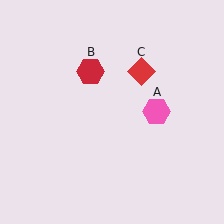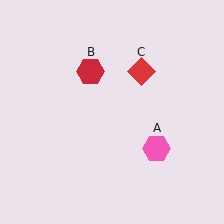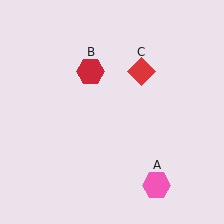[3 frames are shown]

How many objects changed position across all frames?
1 object changed position: pink hexagon (object A).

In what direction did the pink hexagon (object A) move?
The pink hexagon (object A) moved down.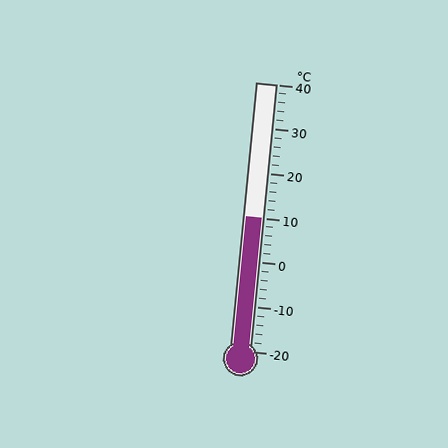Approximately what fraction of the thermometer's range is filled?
The thermometer is filled to approximately 50% of its range.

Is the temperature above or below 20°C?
The temperature is below 20°C.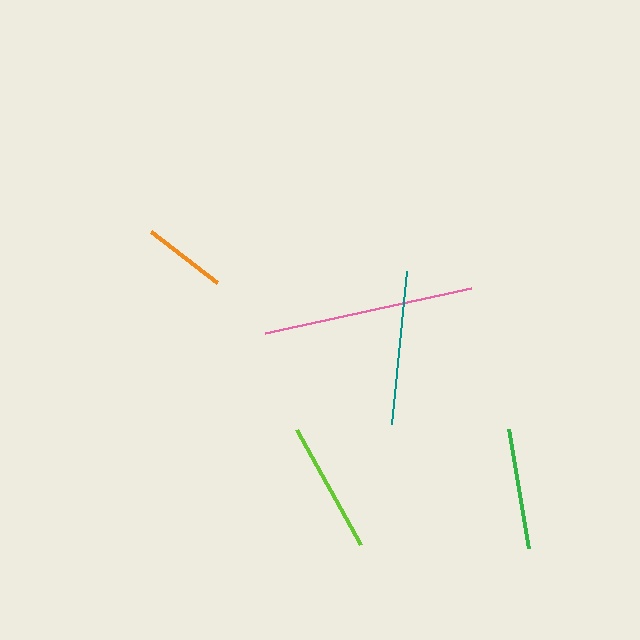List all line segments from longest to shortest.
From longest to shortest: pink, teal, lime, green, orange.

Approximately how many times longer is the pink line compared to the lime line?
The pink line is approximately 1.6 times the length of the lime line.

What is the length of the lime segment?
The lime segment is approximately 131 pixels long.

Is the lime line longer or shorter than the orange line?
The lime line is longer than the orange line.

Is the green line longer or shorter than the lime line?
The lime line is longer than the green line.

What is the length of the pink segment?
The pink segment is approximately 210 pixels long.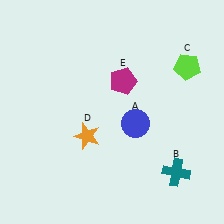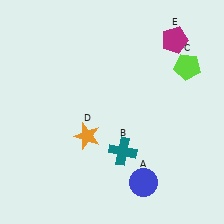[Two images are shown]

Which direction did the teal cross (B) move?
The teal cross (B) moved left.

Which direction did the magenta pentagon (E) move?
The magenta pentagon (E) moved right.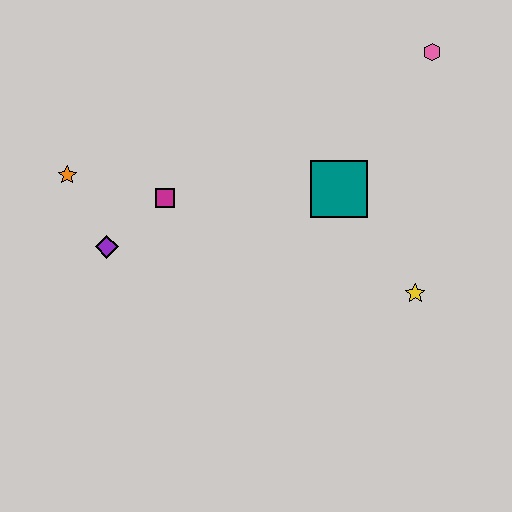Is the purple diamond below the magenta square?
Yes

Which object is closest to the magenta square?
The purple diamond is closest to the magenta square.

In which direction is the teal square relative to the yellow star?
The teal square is above the yellow star.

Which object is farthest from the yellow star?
The orange star is farthest from the yellow star.